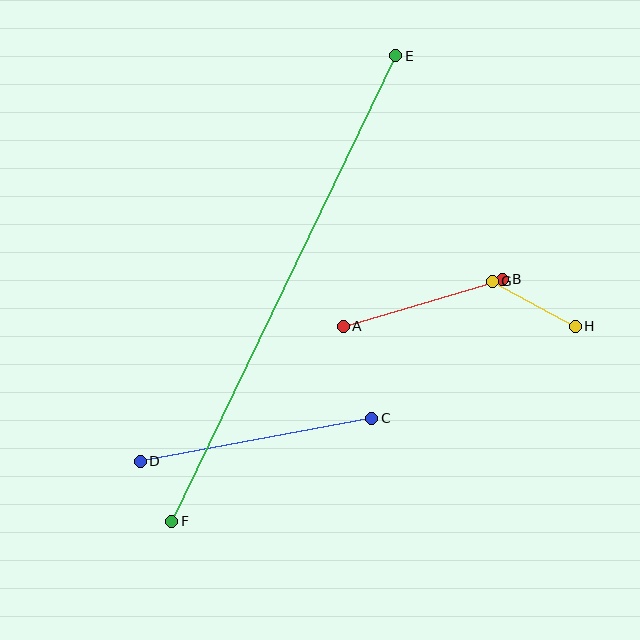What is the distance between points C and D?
The distance is approximately 235 pixels.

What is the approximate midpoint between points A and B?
The midpoint is at approximately (423, 303) pixels.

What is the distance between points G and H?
The distance is approximately 94 pixels.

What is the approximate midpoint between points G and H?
The midpoint is at approximately (534, 304) pixels.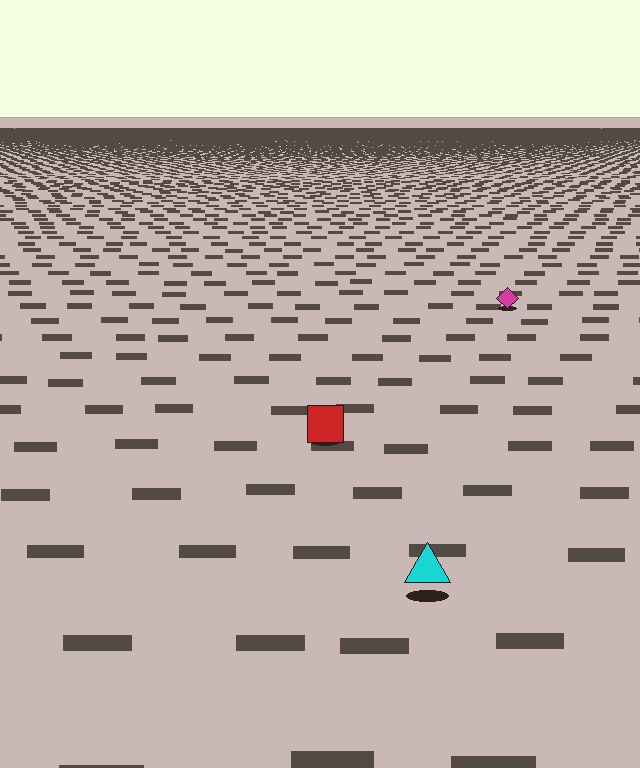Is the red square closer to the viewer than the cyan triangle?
No. The cyan triangle is closer — you can tell from the texture gradient: the ground texture is coarser near it.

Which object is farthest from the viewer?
The magenta diamond is farthest from the viewer. It appears smaller and the ground texture around it is denser.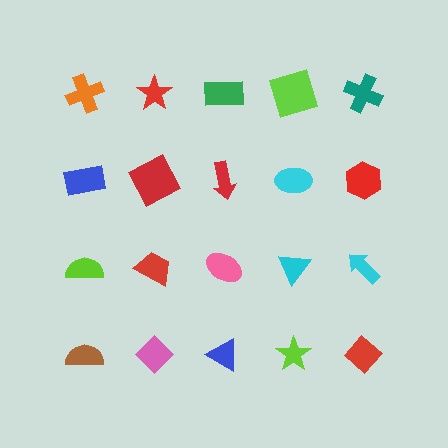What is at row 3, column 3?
A pink ellipse.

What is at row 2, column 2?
A red square.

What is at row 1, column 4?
A lime square.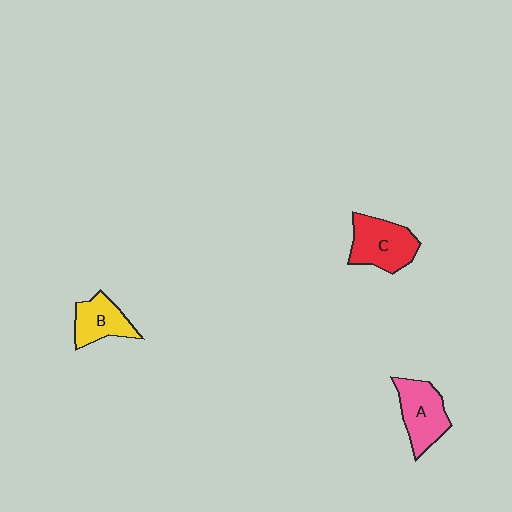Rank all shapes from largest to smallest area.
From largest to smallest: C (red), A (pink), B (yellow).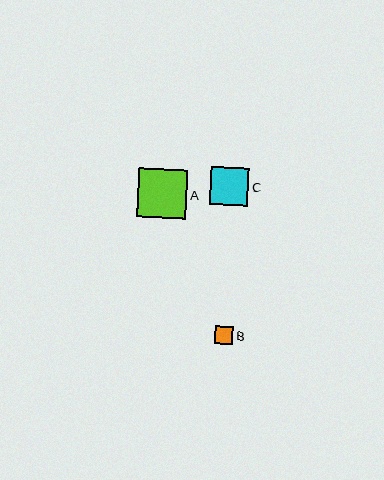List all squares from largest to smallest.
From largest to smallest: A, C, B.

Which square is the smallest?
Square B is the smallest with a size of approximately 18 pixels.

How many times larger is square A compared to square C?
Square A is approximately 1.3 times the size of square C.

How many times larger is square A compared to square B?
Square A is approximately 2.7 times the size of square B.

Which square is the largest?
Square A is the largest with a size of approximately 49 pixels.